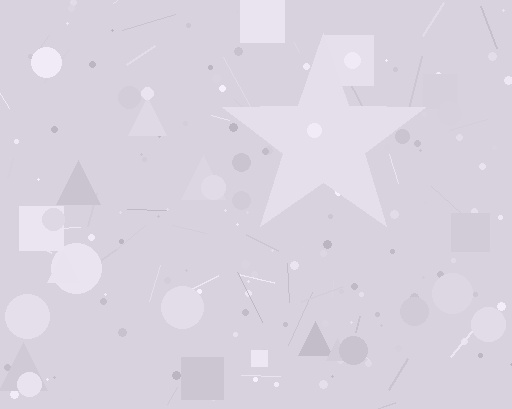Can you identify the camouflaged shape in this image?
The camouflaged shape is a star.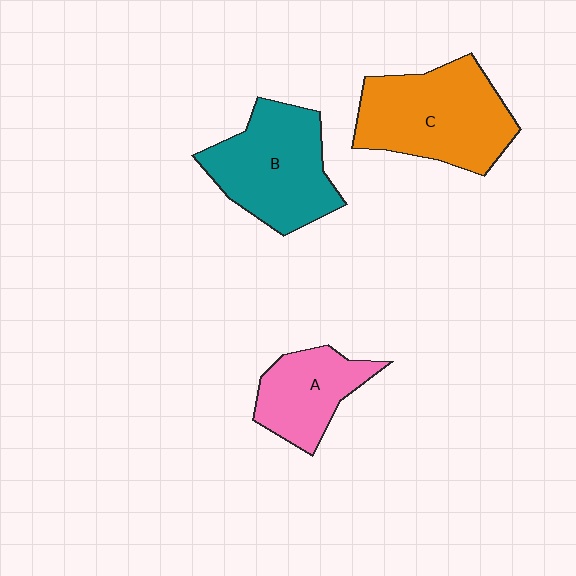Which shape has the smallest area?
Shape A (pink).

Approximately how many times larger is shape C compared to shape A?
Approximately 1.7 times.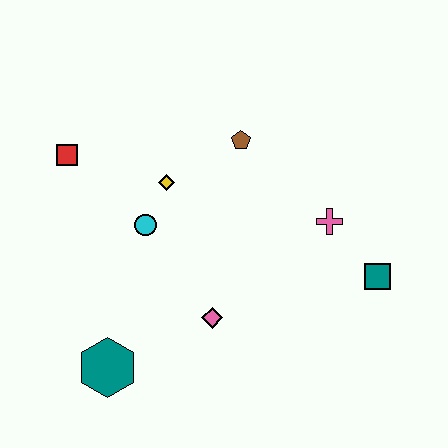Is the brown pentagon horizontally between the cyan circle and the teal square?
Yes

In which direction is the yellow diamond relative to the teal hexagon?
The yellow diamond is above the teal hexagon.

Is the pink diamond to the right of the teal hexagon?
Yes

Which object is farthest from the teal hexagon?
The teal square is farthest from the teal hexagon.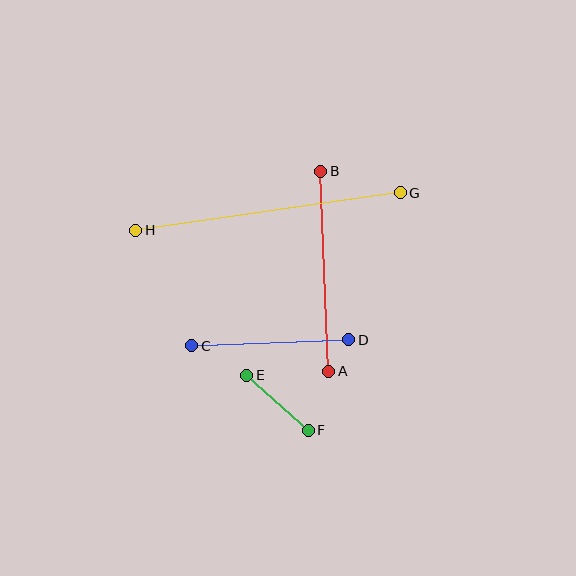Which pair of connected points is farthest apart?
Points G and H are farthest apart.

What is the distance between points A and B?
The distance is approximately 200 pixels.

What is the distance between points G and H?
The distance is approximately 267 pixels.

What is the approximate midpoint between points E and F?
The midpoint is at approximately (277, 403) pixels.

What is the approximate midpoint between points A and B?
The midpoint is at approximately (325, 271) pixels.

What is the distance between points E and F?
The distance is approximately 83 pixels.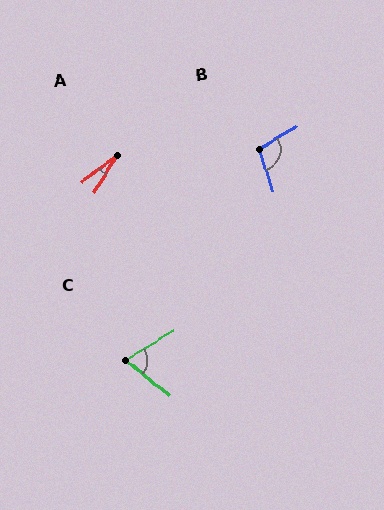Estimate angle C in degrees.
Approximately 71 degrees.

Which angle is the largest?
B, at approximately 102 degrees.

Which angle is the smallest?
A, at approximately 21 degrees.